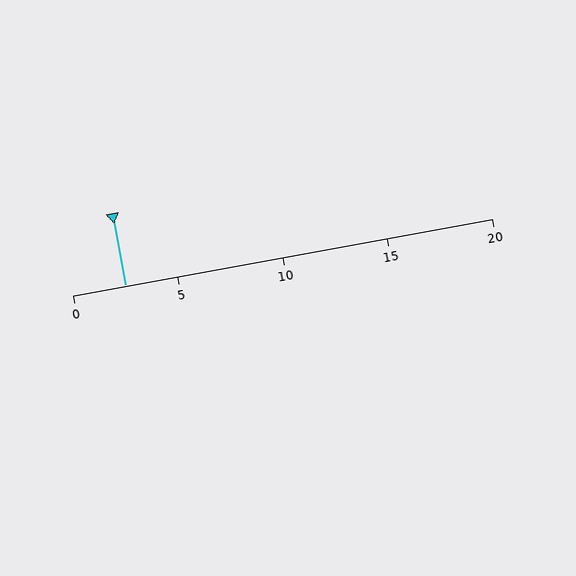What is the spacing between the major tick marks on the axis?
The major ticks are spaced 5 apart.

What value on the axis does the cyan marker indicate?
The marker indicates approximately 2.5.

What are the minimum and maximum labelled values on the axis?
The axis runs from 0 to 20.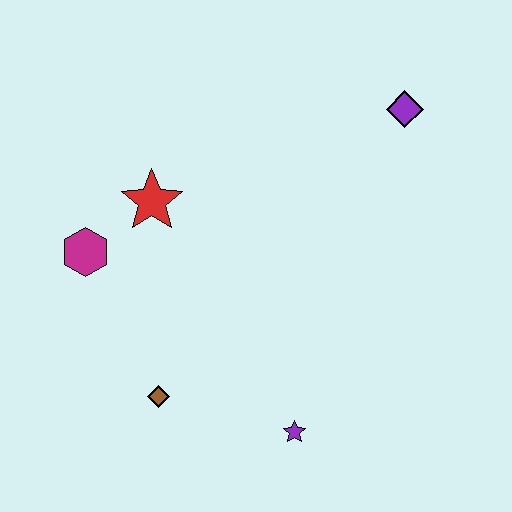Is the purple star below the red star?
Yes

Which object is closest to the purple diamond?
The red star is closest to the purple diamond.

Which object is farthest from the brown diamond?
The purple diamond is farthest from the brown diamond.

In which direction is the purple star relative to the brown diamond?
The purple star is to the right of the brown diamond.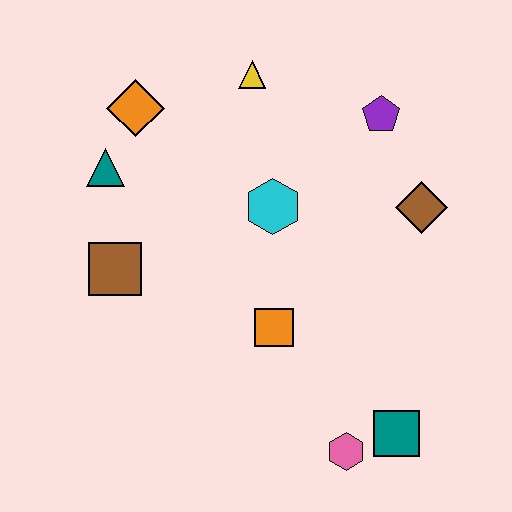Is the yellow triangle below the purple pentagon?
No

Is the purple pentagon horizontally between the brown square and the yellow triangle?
No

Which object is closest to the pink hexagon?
The teal square is closest to the pink hexagon.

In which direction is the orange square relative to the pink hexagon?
The orange square is above the pink hexagon.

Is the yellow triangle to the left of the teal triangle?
No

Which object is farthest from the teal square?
The orange diamond is farthest from the teal square.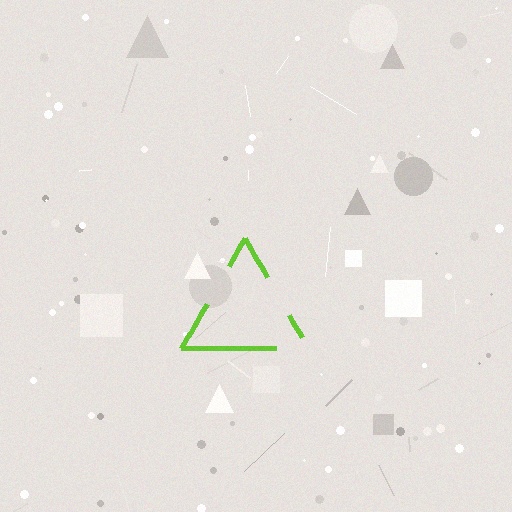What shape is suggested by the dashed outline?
The dashed outline suggests a triangle.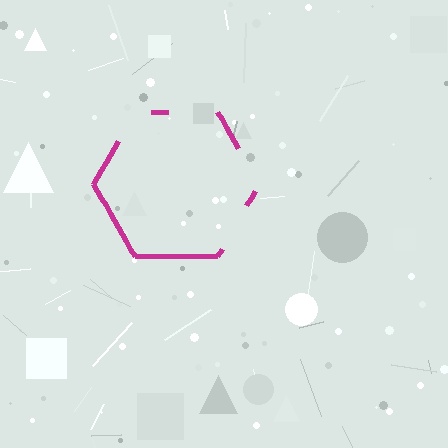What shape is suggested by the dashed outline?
The dashed outline suggests a hexagon.